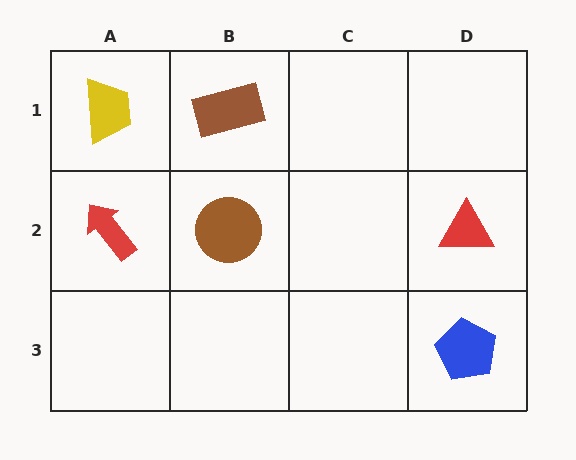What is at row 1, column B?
A brown rectangle.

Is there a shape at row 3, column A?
No, that cell is empty.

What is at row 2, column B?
A brown circle.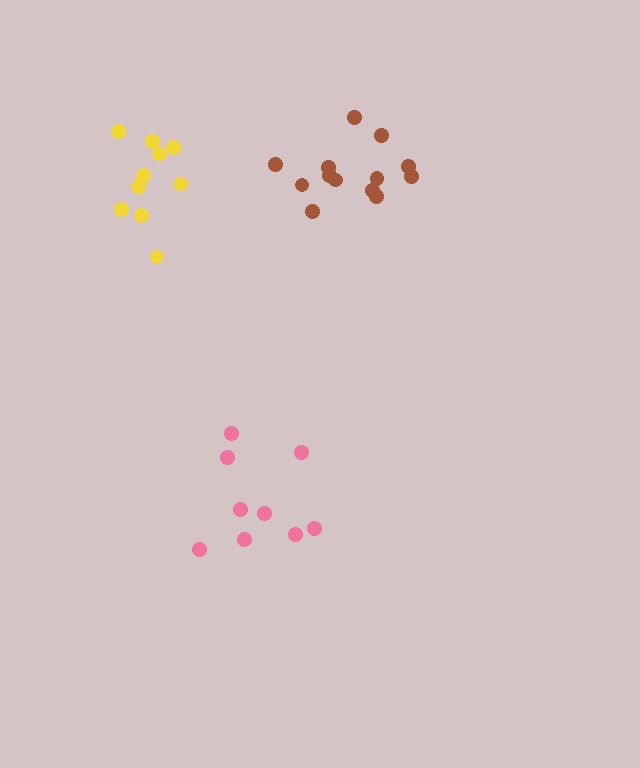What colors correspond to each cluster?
The clusters are colored: pink, brown, yellow.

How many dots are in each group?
Group 1: 9 dots, Group 2: 13 dots, Group 3: 10 dots (32 total).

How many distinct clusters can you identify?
There are 3 distinct clusters.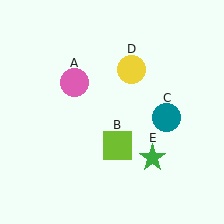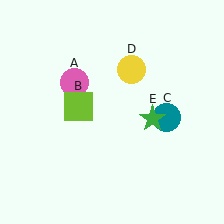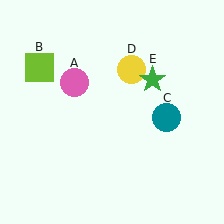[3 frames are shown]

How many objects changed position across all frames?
2 objects changed position: lime square (object B), green star (object E).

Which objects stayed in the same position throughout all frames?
Pink circle (object A) and teal circle (object C) and yellow circle (object D) remained stationary.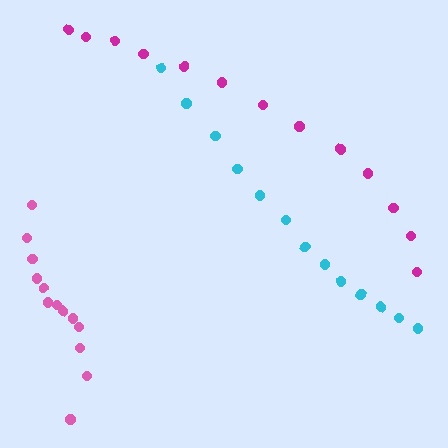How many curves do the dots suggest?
There are 3 distinct paths.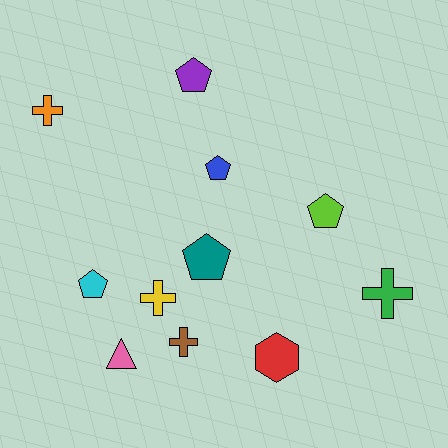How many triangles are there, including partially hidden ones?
There is 1 triangle.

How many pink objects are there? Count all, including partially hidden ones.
There is 1 pink object.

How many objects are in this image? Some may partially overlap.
There are 11 objects.